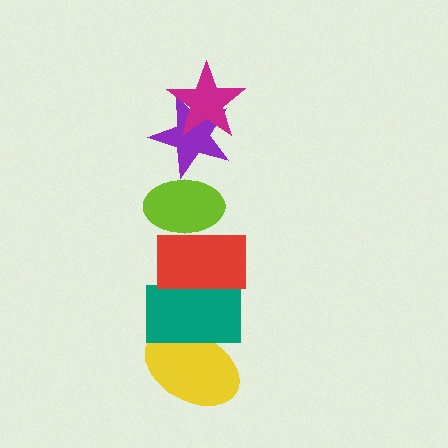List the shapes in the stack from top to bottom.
From top to bottom: the magenta star, the purple star, the lime ellipse, the red rectangle, the teal rectangle, the yellow ellipse.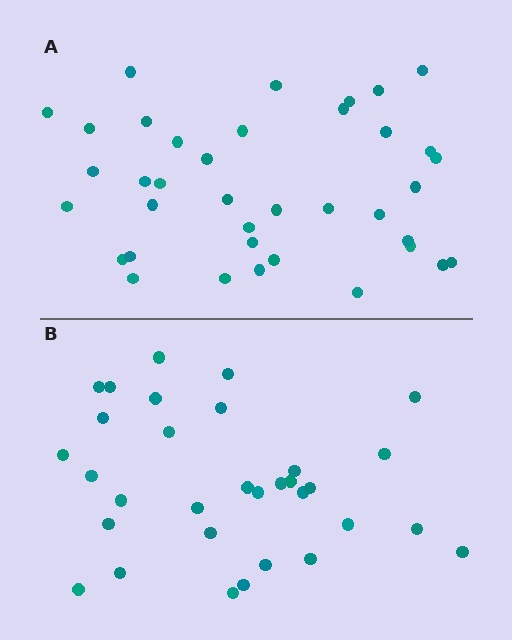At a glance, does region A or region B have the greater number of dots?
Region A (the top region) has more dots.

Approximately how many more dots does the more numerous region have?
Region A has about 6 more dots than region B.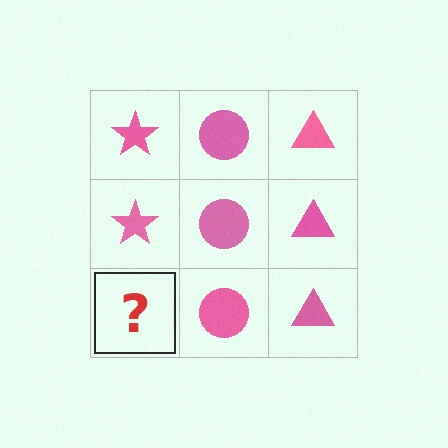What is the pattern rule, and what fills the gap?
The rule is that each column has a consistent shape. The gap should be filled with a pink star.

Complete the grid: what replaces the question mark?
The question mark should be replaced with a pink star.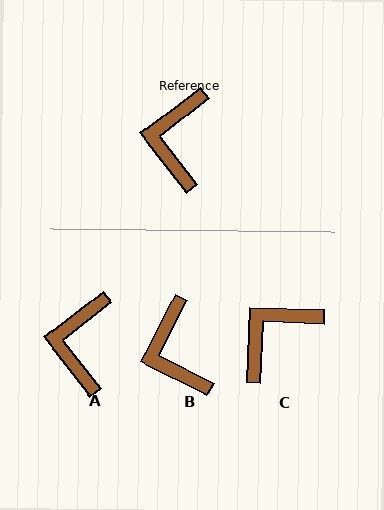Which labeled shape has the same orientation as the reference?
A.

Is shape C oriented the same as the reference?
No, it is off by about 40 degrees.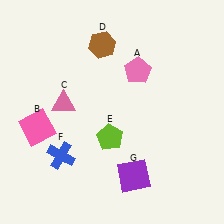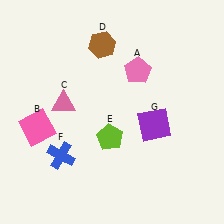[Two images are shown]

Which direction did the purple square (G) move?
The purple square (G) moved up.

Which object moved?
The purple square (G) moved up.